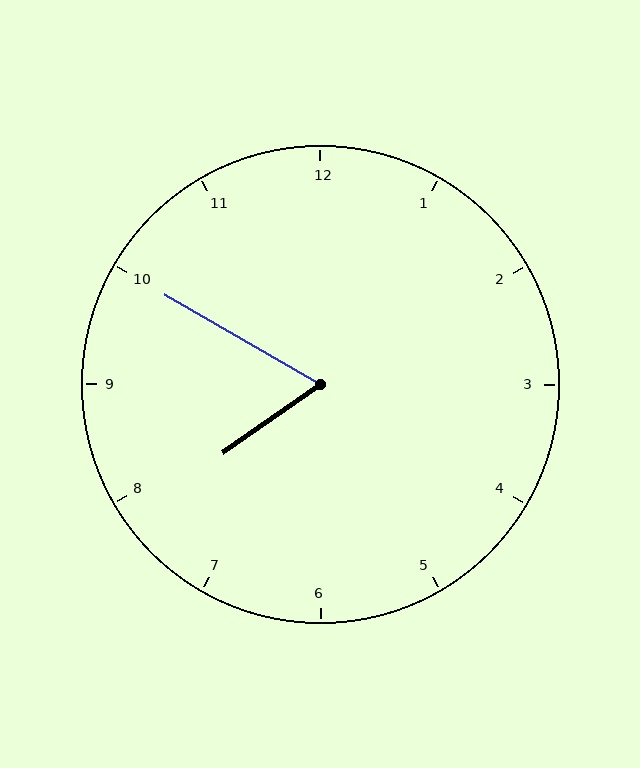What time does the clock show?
7:50.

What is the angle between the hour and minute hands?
Approximately 65 degrees.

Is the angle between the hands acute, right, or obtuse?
It is acute.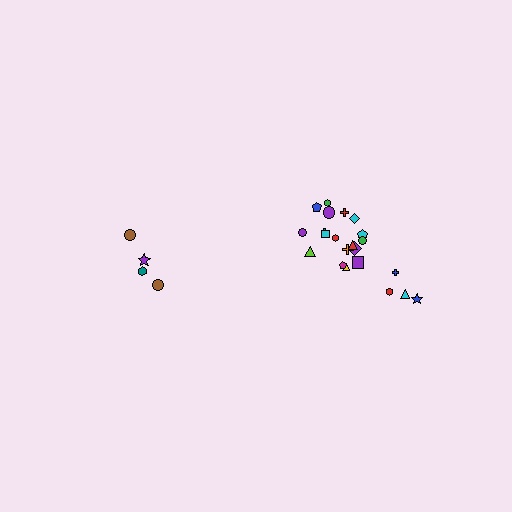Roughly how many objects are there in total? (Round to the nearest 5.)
Roughly 25 objects in total.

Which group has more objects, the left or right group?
The right group.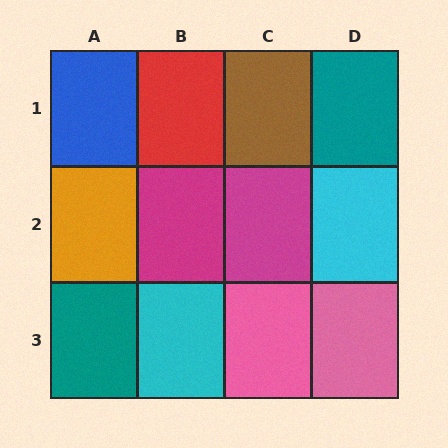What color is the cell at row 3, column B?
Cyan.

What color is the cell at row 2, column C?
Magenta.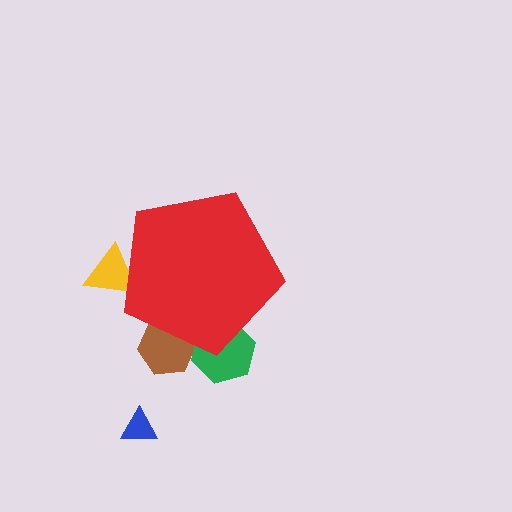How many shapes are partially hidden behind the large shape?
3 shapes are partially hidden.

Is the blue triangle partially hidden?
No, the blue triangle is fully visible.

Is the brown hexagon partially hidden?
Yes, the brown hexagon is partially hidden behind the red pentagon.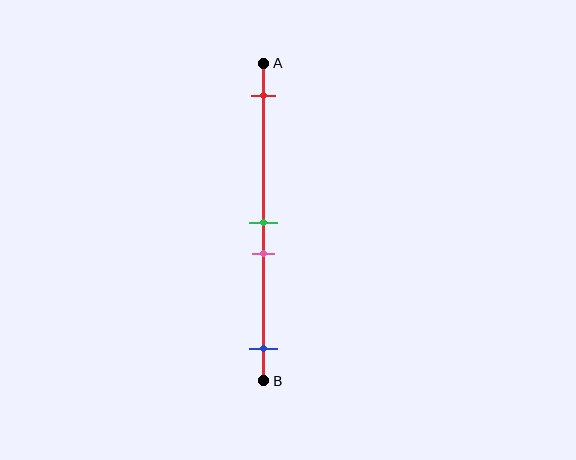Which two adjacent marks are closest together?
The green and pink marks are the closest adjacent pair.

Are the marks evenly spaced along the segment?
No, the marks are not evenly spaced.